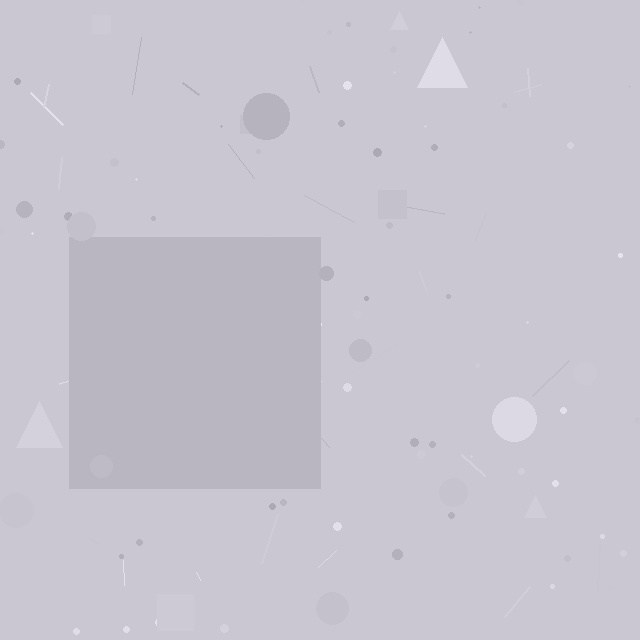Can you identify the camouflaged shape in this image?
The camouflaged shape is a square.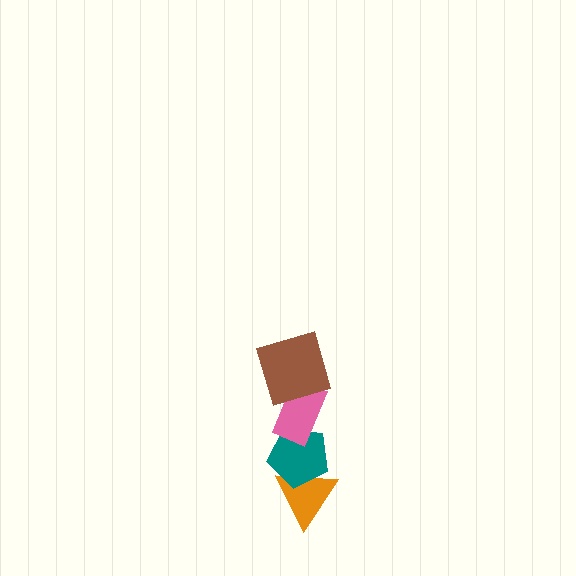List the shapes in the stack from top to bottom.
From top to bottom: the brown square, the pink rectangle, the teal pentagon, the orange triangle.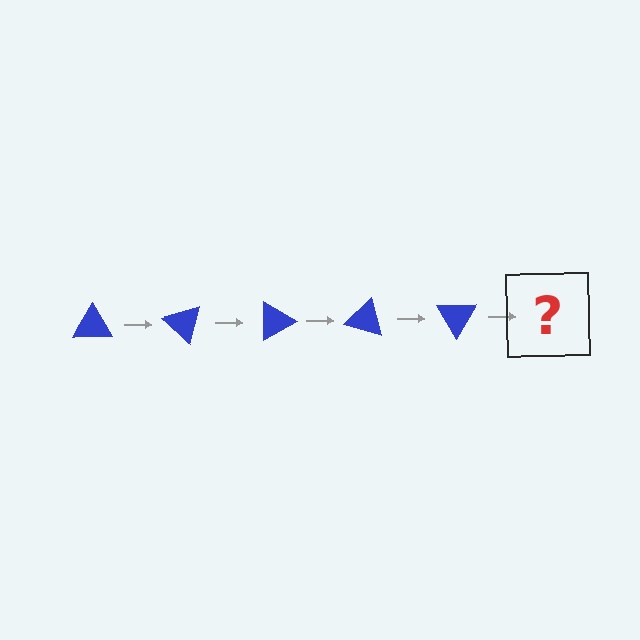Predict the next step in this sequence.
The next step is a blue triangle rotated 225 degrees.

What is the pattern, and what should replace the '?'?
The pattern is that the triangle rotates 45 degrees each step. The '?' should be a blue triangle rotated 225 degrees.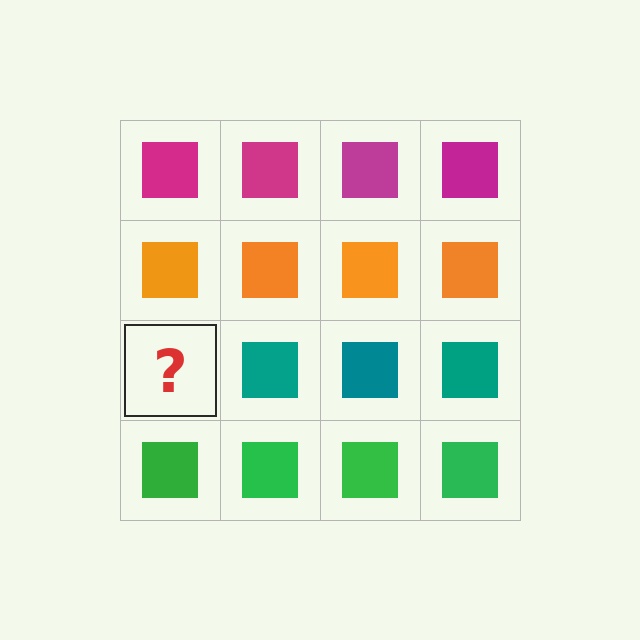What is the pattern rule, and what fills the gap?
The rule is that each row has a consistent color. The gap should be filled with a teal square.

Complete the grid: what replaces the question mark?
The question mark should be replaced with a teal square.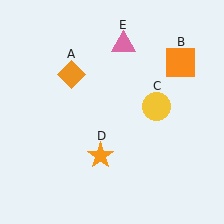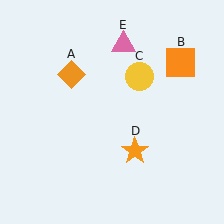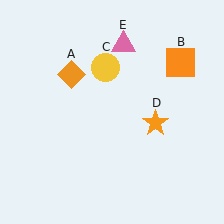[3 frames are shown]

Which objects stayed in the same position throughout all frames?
Orange diamond (object A) and orange square (object B) and pink triangle (object E) remained stationary.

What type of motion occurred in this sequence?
The yellow circle (object C), orange star (object D) rotated counterclockwise around the center of the scene.